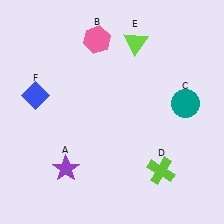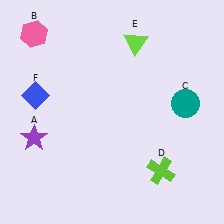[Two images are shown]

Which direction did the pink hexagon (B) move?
The pink hexagon (B) moved left.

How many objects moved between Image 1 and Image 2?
2 objects moved between the two images.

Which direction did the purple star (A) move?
The purple star (A) moved left.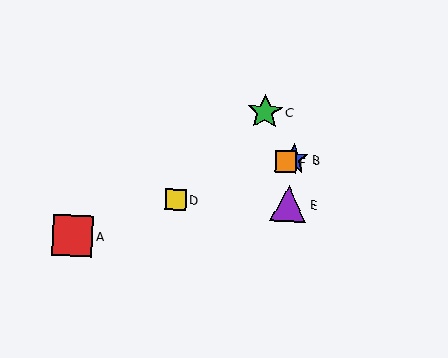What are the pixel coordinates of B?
Object B is at (293, 159).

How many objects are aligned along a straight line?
4 objects (A, B, D, F) are aligned along a straight line.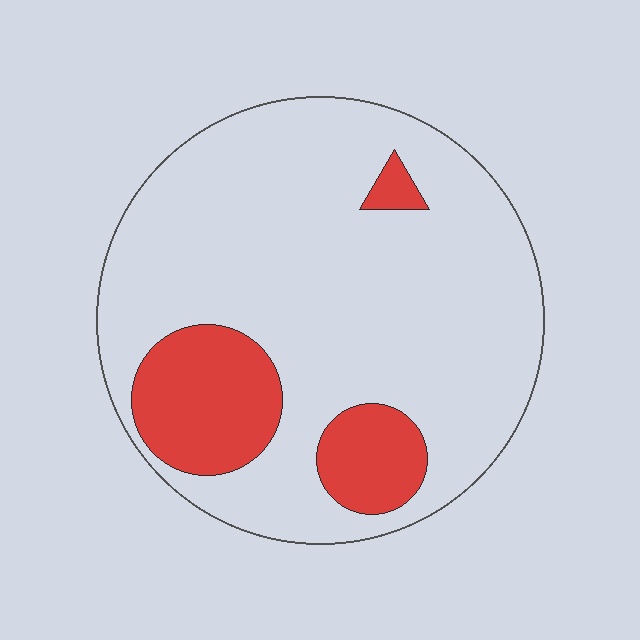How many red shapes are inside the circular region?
3.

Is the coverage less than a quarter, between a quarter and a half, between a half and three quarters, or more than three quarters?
Less than a quarter.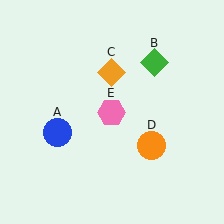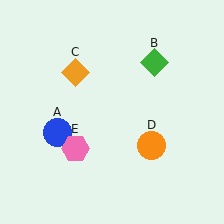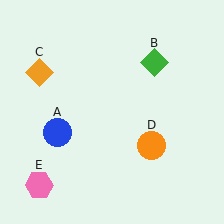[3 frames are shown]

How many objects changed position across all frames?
2 objects changed position: orange diamond (object C), pink hexagon (object E).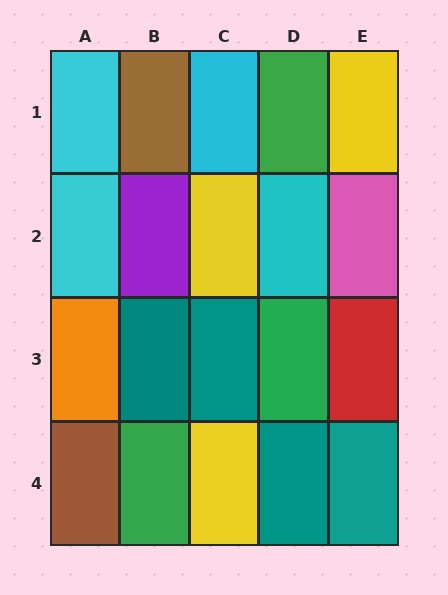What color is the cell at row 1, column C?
Cyan.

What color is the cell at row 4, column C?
Yellow.